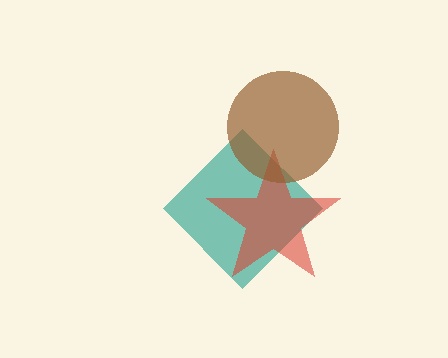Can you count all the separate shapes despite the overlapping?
Yes, there are 3 separate shapes.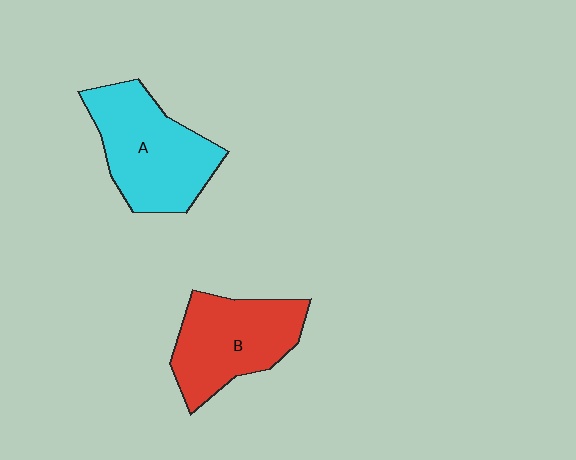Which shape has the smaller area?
Shape B (red).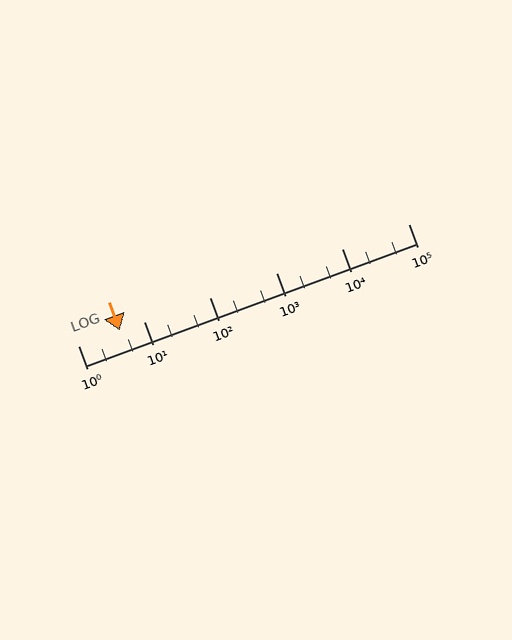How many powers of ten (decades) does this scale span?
The scale spans 5 decades, from 1 to 100000.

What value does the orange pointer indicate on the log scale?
The pointer indicates approximately 4.3.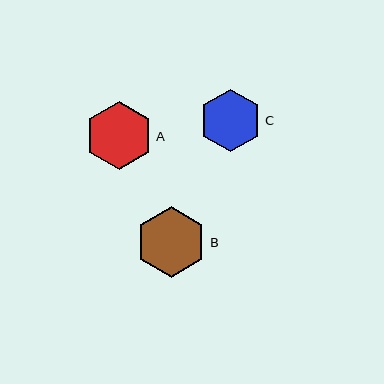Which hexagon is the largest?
Hexagon B is the largest with a size of approximately 71 pixels.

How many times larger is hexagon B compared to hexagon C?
Hexagon B is approximately 1.1 times the size of hexagon C.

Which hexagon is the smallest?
Hexagon C is the smallest with a size of approximately 62 pixels.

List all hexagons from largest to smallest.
From largest to smallest: B, A, C.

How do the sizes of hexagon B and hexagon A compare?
Hexagon B and hexagon A are approximately the same size.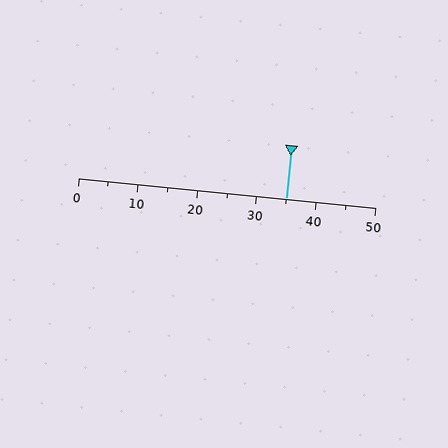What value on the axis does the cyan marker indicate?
The marker indicates approximately 35.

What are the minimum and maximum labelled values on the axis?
The axis runs from 0 to 50.